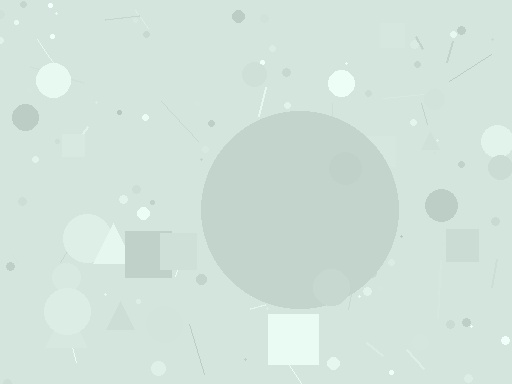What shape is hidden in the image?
A circle is hidden in the image.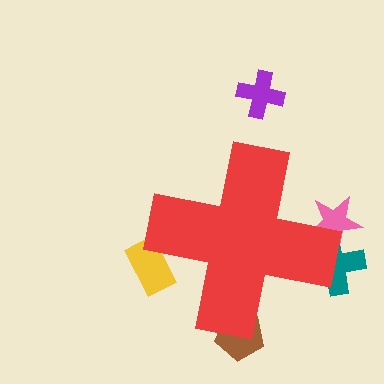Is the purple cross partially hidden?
No, the purple cross is fully visible.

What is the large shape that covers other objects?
A red cross.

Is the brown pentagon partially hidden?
Yes, the brown pentagon is partially hidden behind the red cross.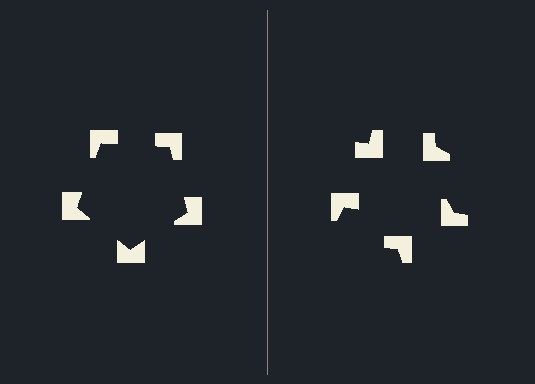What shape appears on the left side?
An illusory pentagon.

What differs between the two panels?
The notched squares are positioned identically on both sides; only the wedge orientations differ. On the left they align to a pentagon; on the right they are misaligned.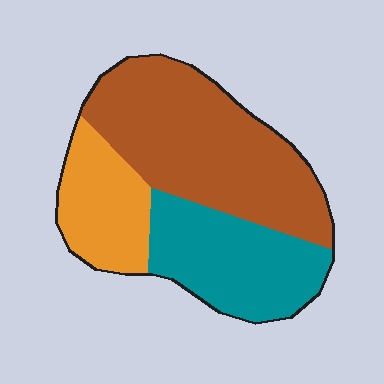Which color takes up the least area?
Orange, at roughly 20%.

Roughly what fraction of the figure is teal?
Teal covers 30% of the figure.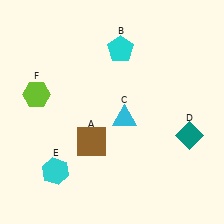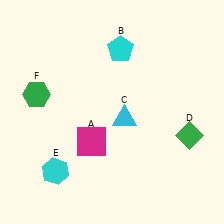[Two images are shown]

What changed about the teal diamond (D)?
In Image 1, D is teal. In Image 2, it changed to green.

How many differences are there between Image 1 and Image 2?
There are 3 differences between the two images.